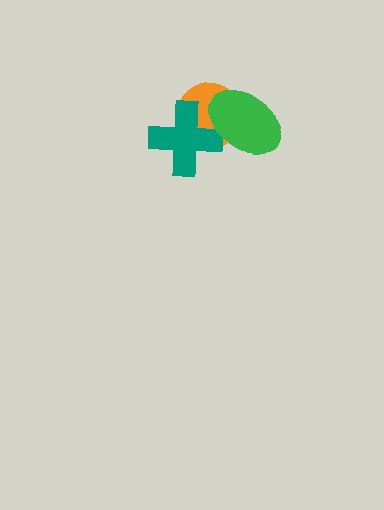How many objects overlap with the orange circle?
2 objects overlap with the orange circle.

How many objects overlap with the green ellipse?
2 objects overlap with the green ellipse.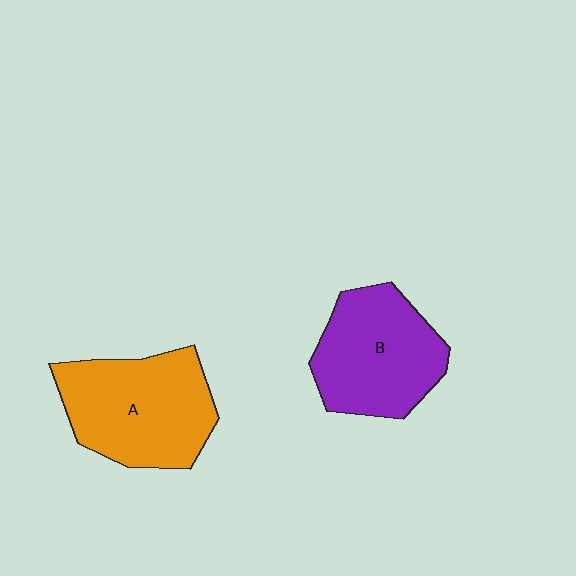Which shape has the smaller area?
Shape B (purple).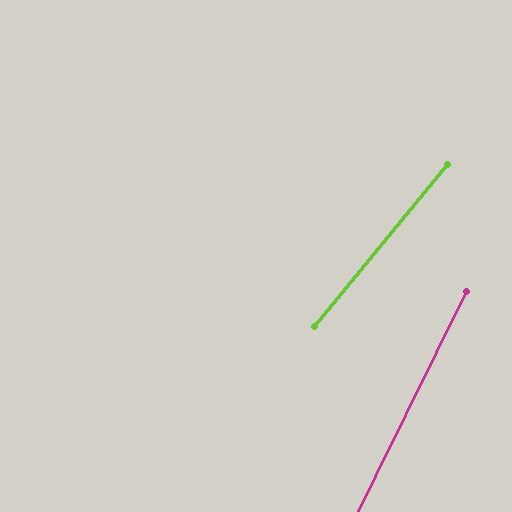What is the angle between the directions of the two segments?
Approximately 13 degrees.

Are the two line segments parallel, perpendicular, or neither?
Neither parallel nor perpendicular — they differ by about 13°.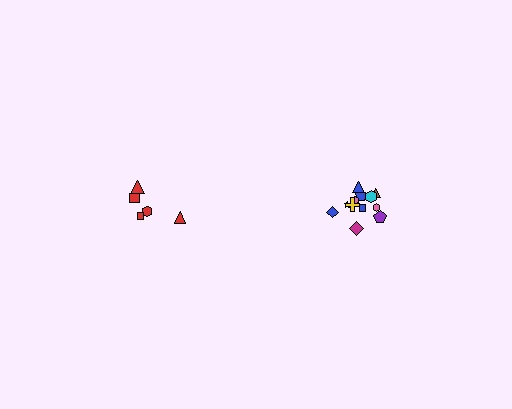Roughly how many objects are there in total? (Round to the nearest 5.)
Roughly 15 objects in total.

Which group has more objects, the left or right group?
The right group.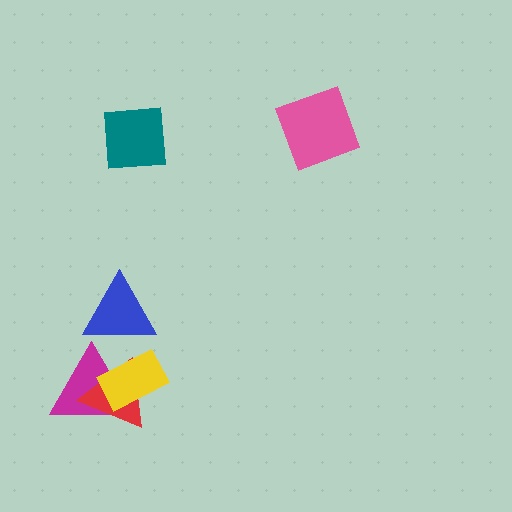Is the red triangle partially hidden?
Yes, it is partially covered by another shape.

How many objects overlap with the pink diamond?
0 objects overlap with the pink diamond.